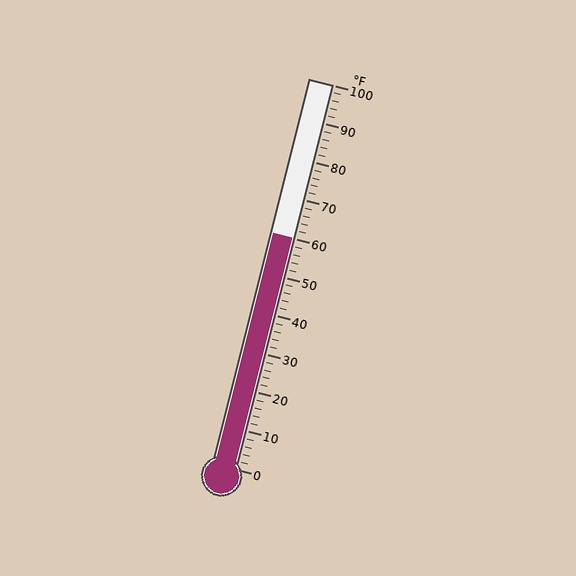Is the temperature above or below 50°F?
The temperature is above 50°F.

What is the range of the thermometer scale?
The thermometer scale ranges from 0°F to 100°F.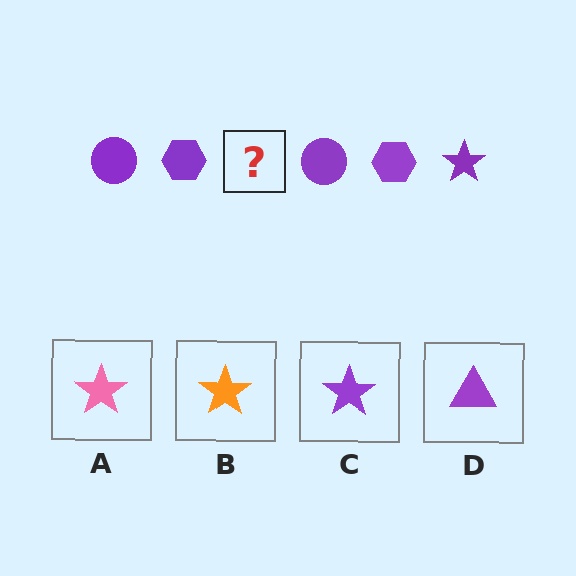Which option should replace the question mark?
Option C.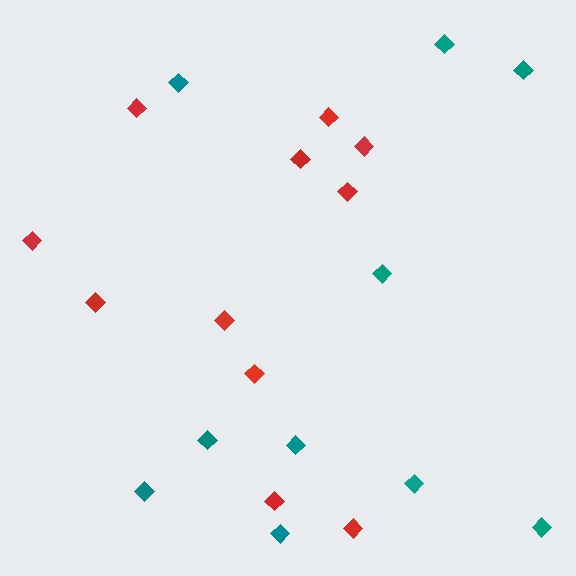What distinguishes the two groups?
There are 2 groups: one group of red diamonds (11) and one group of teal diamonds (10).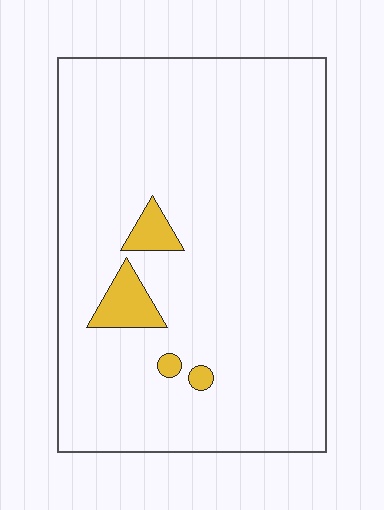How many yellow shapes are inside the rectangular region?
4.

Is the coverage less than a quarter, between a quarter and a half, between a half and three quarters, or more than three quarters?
Less than a quarter.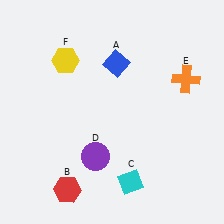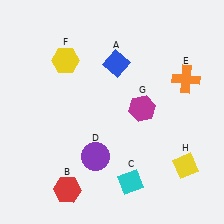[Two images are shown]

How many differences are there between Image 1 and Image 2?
There are 2 differences between the two images.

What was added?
A magenta hexagon (G), a yellow diamond (H) were added in Image 2.